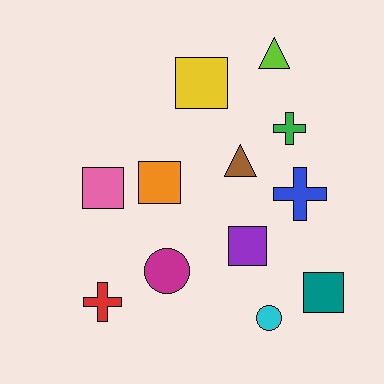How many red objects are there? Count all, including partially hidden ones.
There is 1 red object.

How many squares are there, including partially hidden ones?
There are 5 squares.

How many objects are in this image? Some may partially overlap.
There are 12 objects.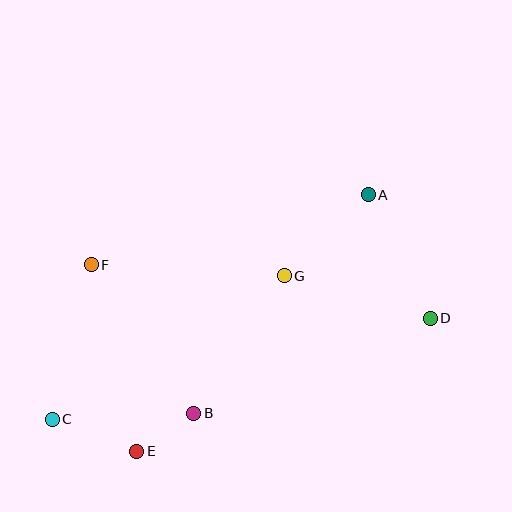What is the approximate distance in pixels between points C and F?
The distance between C and F is approximately 159 pixels.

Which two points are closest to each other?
Points B and E are closest to each other.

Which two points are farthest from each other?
Points C and D are farthest from each other.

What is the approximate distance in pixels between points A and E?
The distance between A and E is approximately 346 pixels.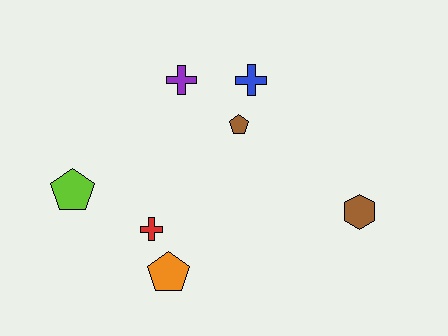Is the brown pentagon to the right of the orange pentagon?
Yes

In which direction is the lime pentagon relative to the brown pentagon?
The lime pentagon is to the left of the brown pentagon.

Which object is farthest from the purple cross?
The brown hexagon is farthest from the purple cross.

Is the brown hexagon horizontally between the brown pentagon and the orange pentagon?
No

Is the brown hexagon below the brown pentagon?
Yes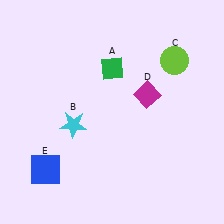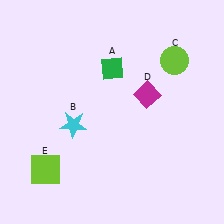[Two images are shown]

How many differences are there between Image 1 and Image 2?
There is 1 difference between the two images.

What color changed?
The square (E) changed from blue in Image 1 to lime in Image 2.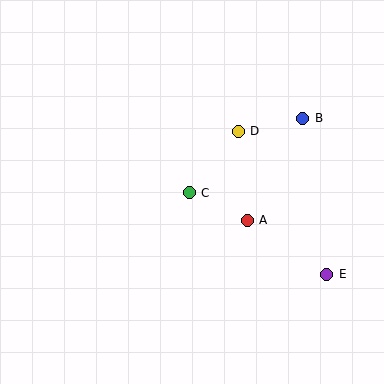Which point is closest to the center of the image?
Point C at (189, 193) is closest to the center.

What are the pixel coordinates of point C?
Point C is at (189, 193).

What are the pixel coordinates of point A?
Point A is at (247, 220).